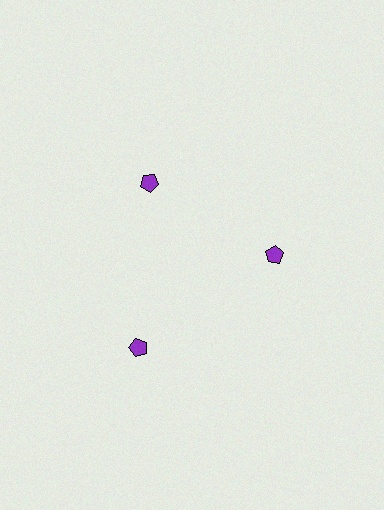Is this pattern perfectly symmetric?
No. The 3 purple pentagons are arranged in a ring, but one element near the 7 o'clock position is pushed outward from the center, breaking the 3-fold rotational symmetry.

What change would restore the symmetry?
The symmetry would be restored by moving it inward, back onto the ring so that all 3 pentagons sit at equal angles and equal distance from the center.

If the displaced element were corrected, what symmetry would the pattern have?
It would have 3-fold rotational symmetry — the pattern would map onto itself every 120 degrees.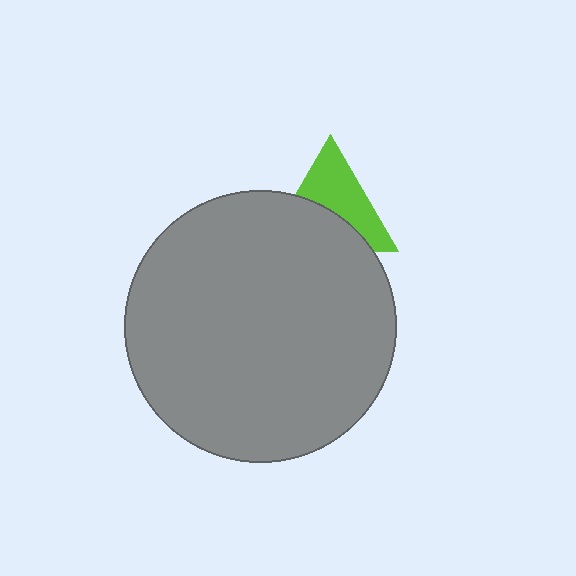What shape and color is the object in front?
The object in front is a gray circle.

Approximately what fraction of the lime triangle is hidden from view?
Roughly 47% of the lime triangle is hidden behind the gray circle.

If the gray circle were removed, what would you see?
You would see the complete lime triangle.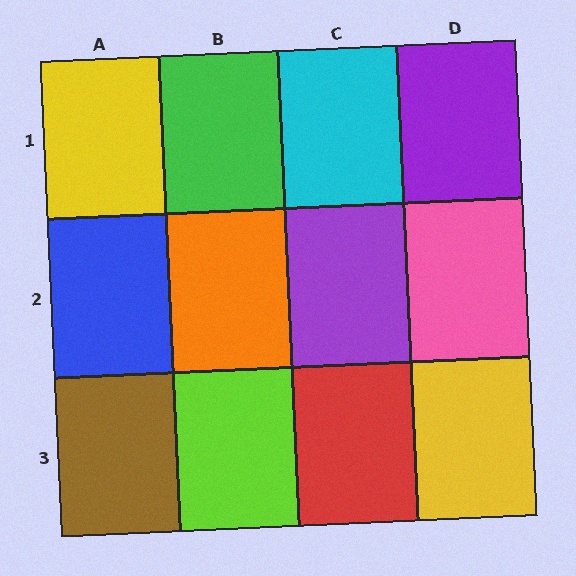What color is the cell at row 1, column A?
Yellow.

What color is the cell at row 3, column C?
Red.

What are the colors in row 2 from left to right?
Blue, orange, purple, pink.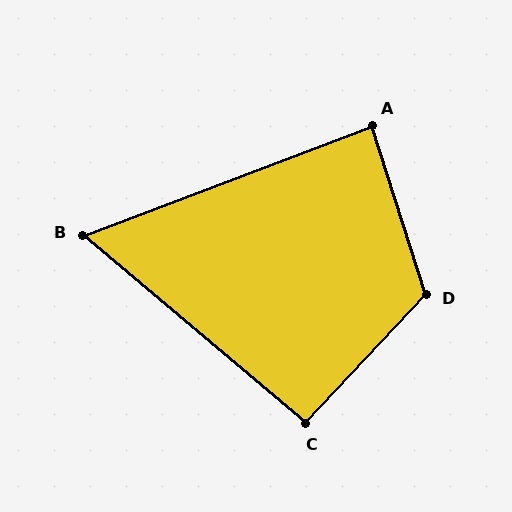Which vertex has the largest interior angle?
D, at approximately 119 degrees.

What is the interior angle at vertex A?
Approximately 87 degrees (approximately right).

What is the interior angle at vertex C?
Approximately 93 degrees (approximately right).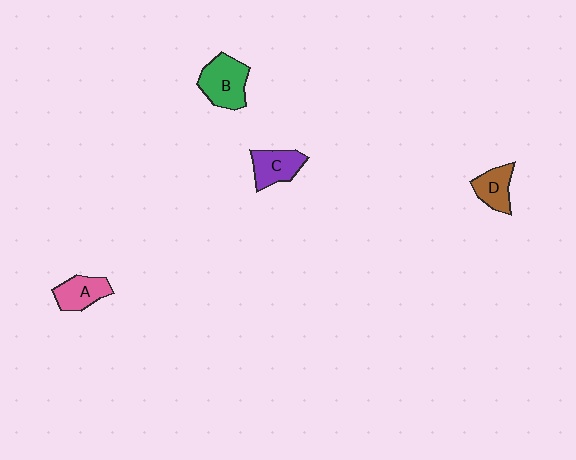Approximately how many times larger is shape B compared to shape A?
Approximately 1.3 times.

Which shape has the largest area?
Shape B (green).